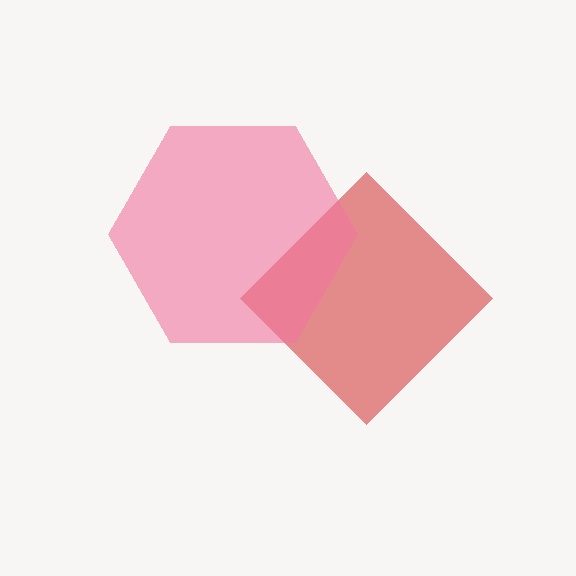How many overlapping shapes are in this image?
There are 2 overlapping shapes in the image.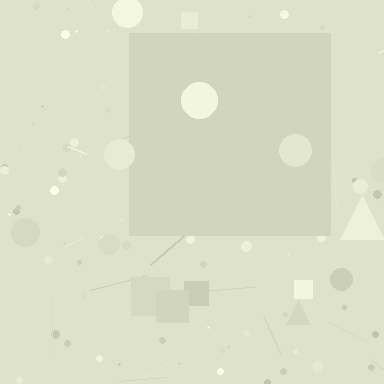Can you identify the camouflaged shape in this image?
The camouflaged shape is a square.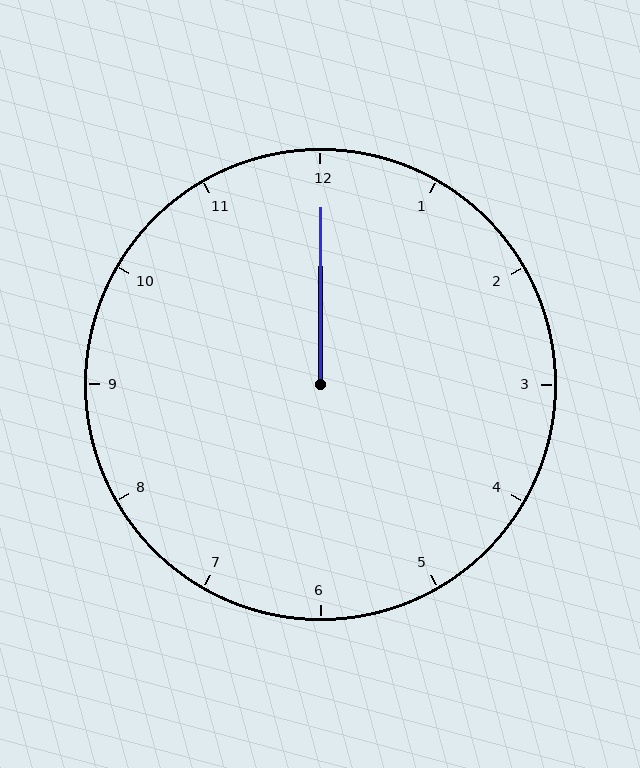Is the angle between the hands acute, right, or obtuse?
It is acute.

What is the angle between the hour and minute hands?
Approximately 0 degrees.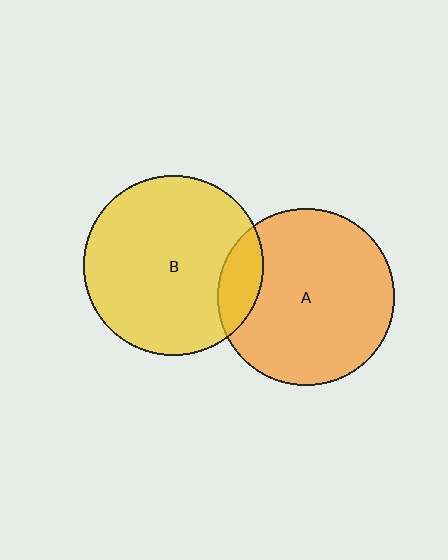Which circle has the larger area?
Circle B (yellow).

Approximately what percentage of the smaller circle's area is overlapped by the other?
Approximately 15%.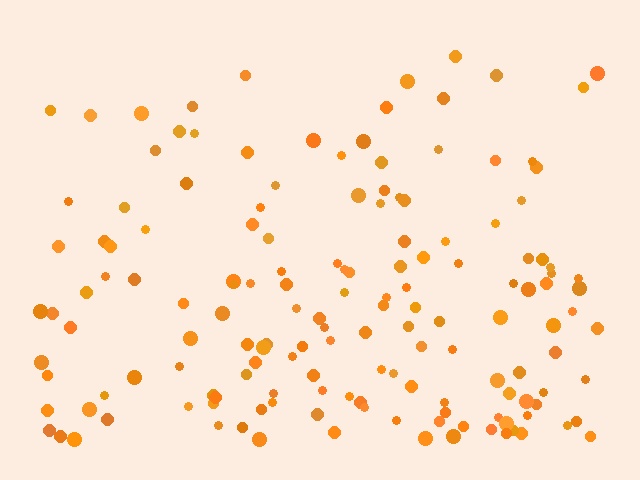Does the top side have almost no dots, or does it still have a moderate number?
Still a moderate number, just noticeably fewer than the bottom.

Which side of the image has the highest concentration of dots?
The bottom.